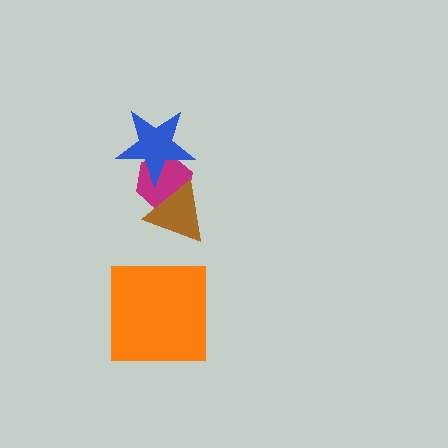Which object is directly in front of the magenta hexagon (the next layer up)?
The blue star is directly in front of the magenta hexagon.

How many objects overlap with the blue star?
1 object overlaps with the blue star.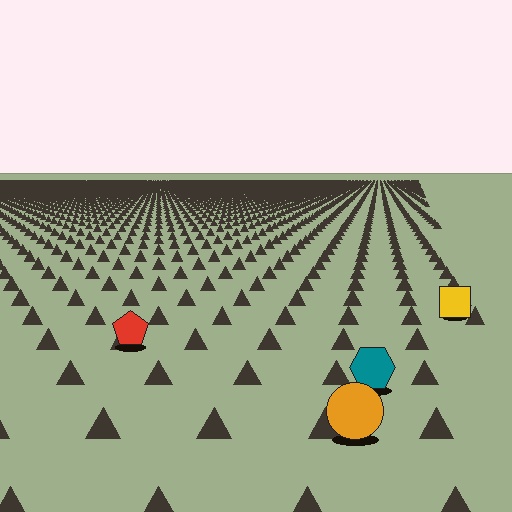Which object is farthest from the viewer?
The yellow square is farthest from the viewer. It appears smaller and the ground texture around it is denser.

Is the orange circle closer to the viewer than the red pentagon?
Yes. The orange circle is closer — you can tell from the texture gradient: the ground texture is coarser near it.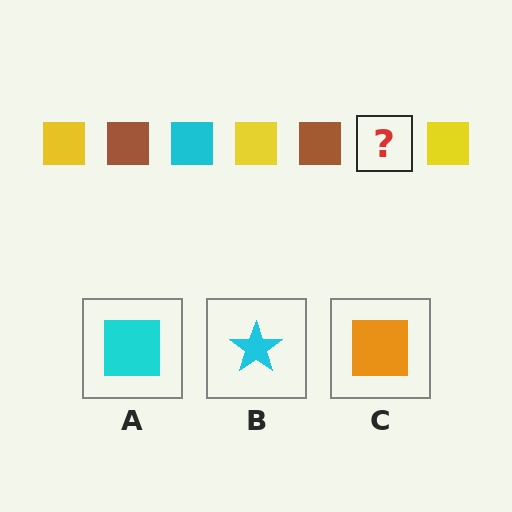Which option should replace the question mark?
Option A.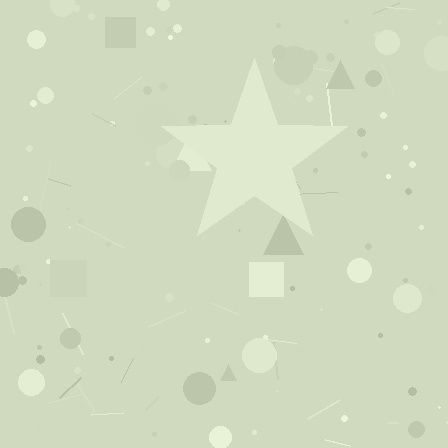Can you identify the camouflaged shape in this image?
The camouflaged shape is a star.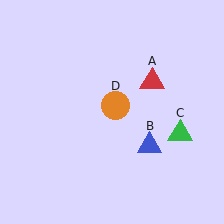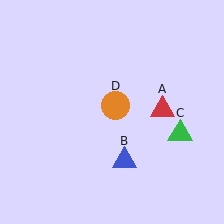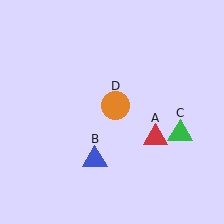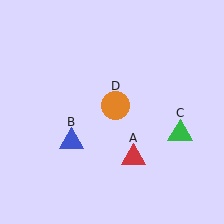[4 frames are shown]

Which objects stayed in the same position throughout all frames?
Green triangle (object C) and orange circle (object D) remained stationary.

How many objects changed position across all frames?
2 objects changed position: red triangle (object A), blue triangle (object B).